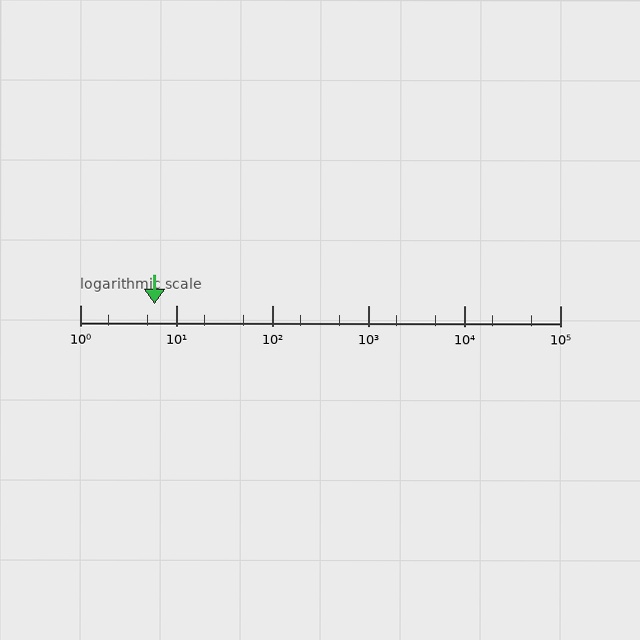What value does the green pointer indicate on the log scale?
The pointer indicates approximately 6.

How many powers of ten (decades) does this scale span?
The scale spans 5 decades, from 1 to 100000.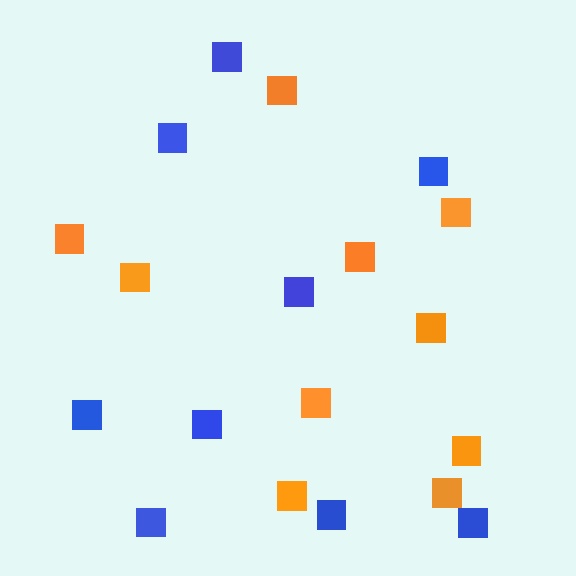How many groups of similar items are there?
There are 2 groups: one group of blue squares (9) and one group of orange squares (10).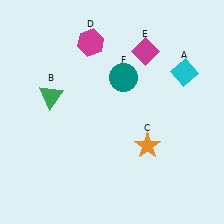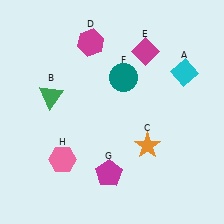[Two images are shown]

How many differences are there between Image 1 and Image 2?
There are 2 differences between the two images.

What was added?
A magenta pentagon (G), a pink hexagon (H) were added in Image 2.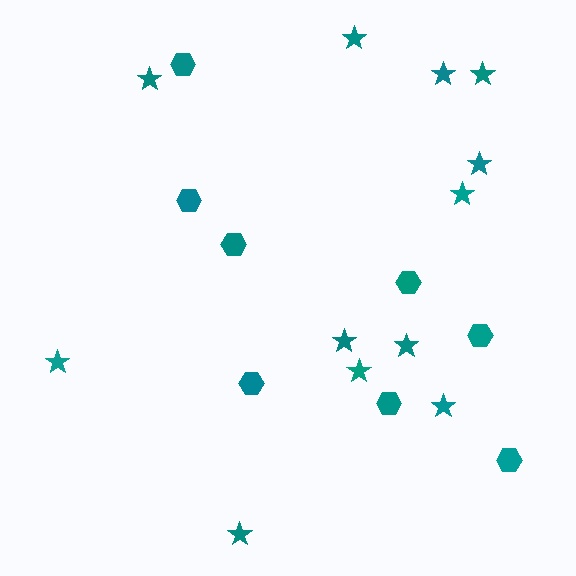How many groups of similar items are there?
There are 2 groups: one group of hexagons (8) and one group of stars (12).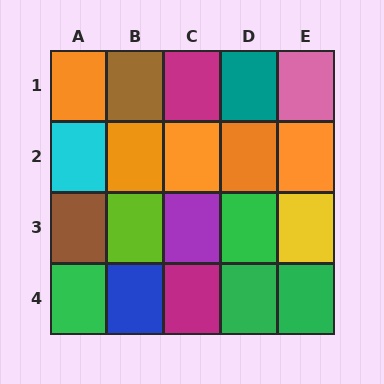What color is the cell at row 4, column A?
Green.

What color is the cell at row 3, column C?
Purple.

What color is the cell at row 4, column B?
Blue.